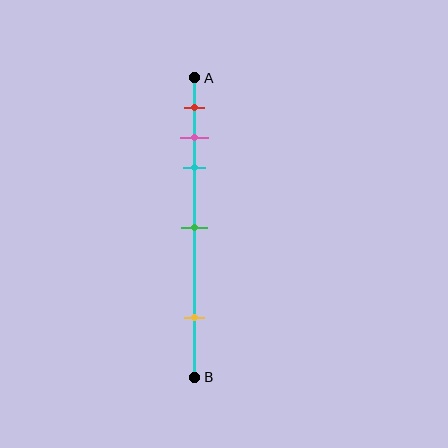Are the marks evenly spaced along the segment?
No, the marks are not evenly spaced.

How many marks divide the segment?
There are 5 marks dividing the segment.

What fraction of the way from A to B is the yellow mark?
The yellow mark is approximately 80% (0.8) of the way from A to B.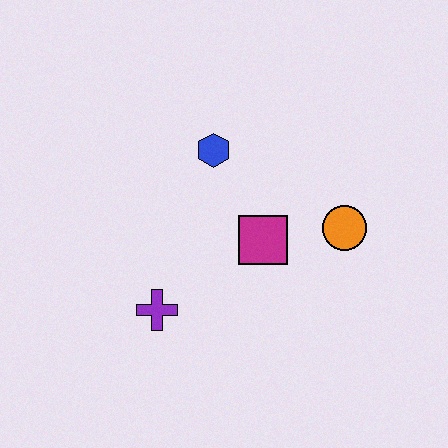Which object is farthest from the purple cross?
The orange circle is farthest from the purple cross.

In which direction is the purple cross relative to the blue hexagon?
The purple cross is below the blue hexagon.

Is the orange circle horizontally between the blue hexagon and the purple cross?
No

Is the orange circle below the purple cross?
No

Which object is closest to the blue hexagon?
The magenta square is closest to the blue hexagon.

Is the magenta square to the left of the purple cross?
No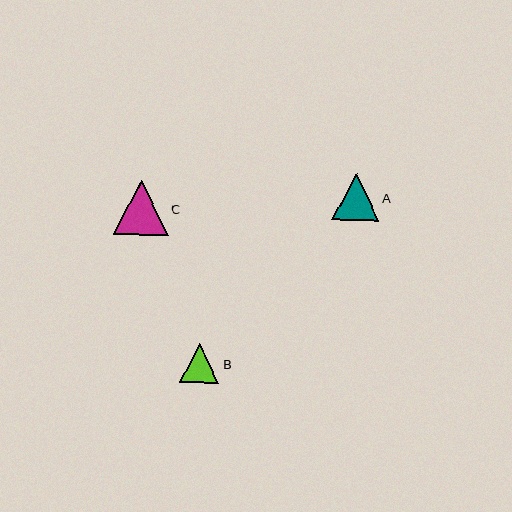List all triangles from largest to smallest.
From largest to smallest: C, A, B.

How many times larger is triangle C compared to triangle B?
Triangle C is approximately 1.4 times the size of triangle B.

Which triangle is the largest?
Triangle C is the largest with a size of approximately 55 pixels.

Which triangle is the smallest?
Triangle B is the smallest with a size of approximately 39 pixels.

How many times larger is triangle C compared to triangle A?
Triangle C is approximately 1.2 times the size of triangle A.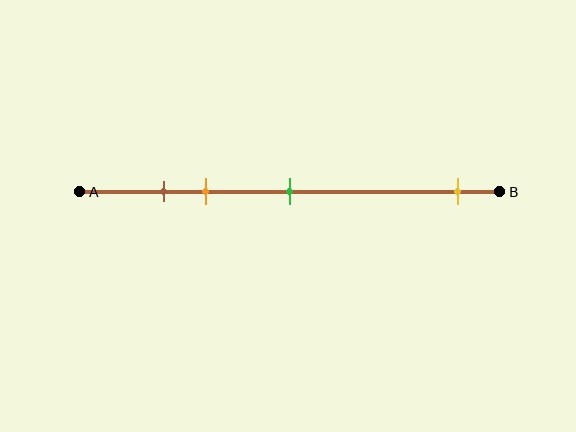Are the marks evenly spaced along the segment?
No, the marks are not evenly spaced.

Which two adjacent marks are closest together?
The brown and orange marks are the closest adjacent pair.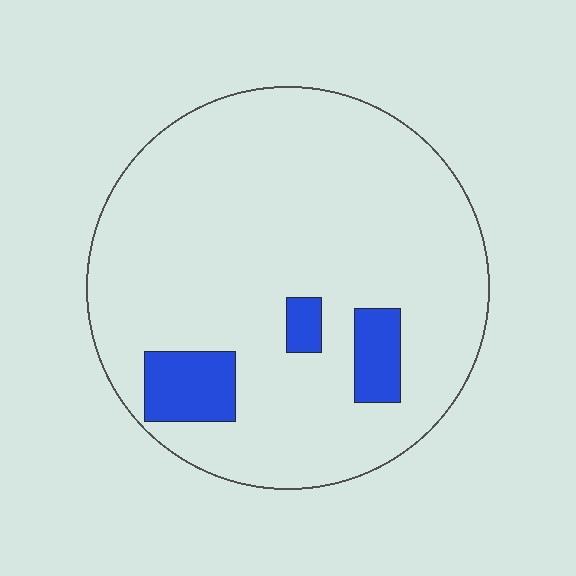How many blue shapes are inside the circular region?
3.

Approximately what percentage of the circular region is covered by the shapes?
Approximately 10%.